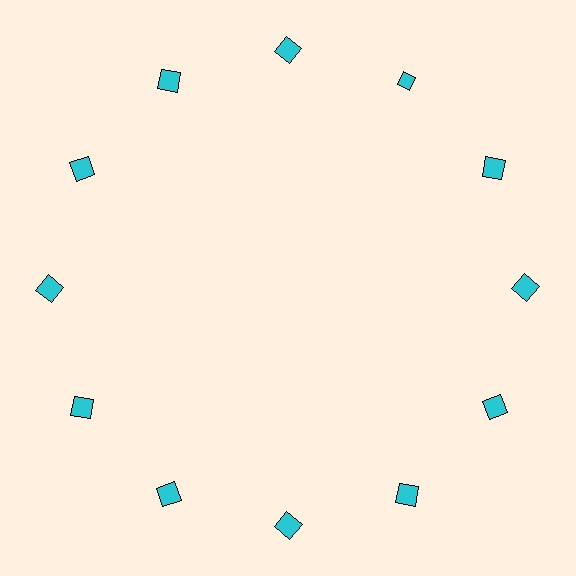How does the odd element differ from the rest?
It has a different shape: diamond instead of square.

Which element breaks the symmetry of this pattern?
The cyan diamond at roughly the 1 o'clock position breaks the symmetry. All other shapes are cyan squares.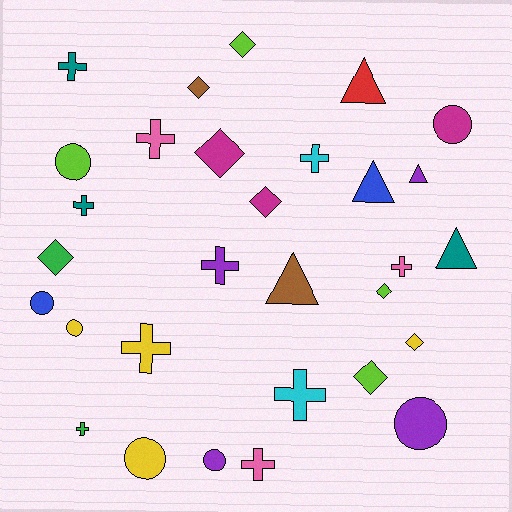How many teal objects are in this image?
There are 3 teal objects.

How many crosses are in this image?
There are 10 crosses.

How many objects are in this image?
There are 30 objects.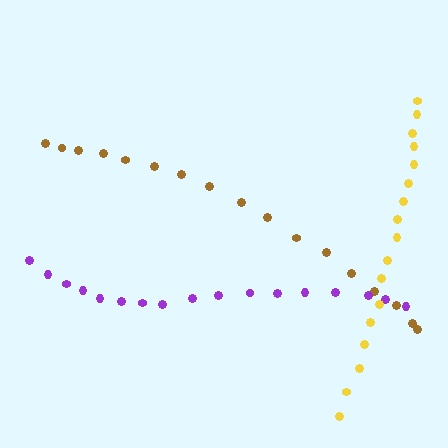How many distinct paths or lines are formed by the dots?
There are 3 distinct paths.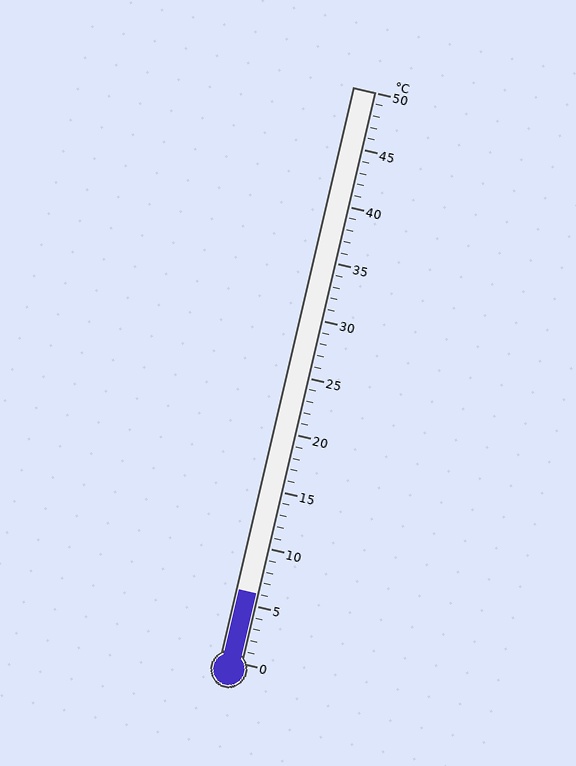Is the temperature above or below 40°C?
The temperature is below 40°C.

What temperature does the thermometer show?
The thermometer shows approximately 6°C.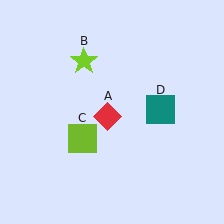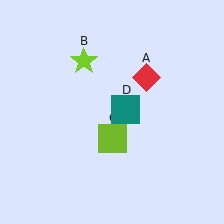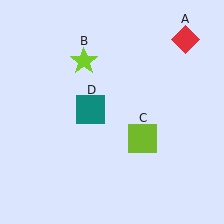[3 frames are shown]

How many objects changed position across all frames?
3 objects changed position: red diamond (object A), lime square (object C), teal square (object D).